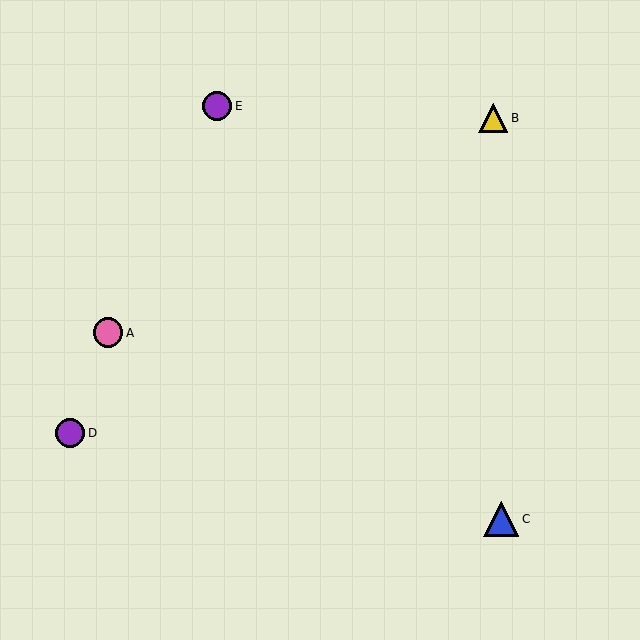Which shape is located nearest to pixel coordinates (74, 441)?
The purple circle (labeled D) at (70, 433) is nearest to that location.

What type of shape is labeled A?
Shape A is a pink circle.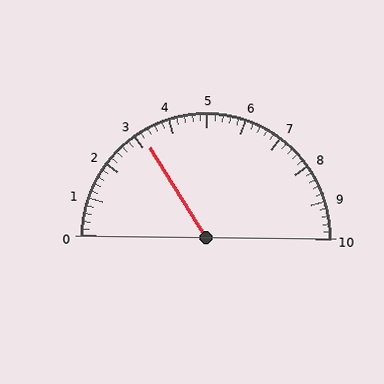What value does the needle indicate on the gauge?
The needle indicates approximately 3.2.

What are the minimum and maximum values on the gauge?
The gauge ranges from 0 to 10.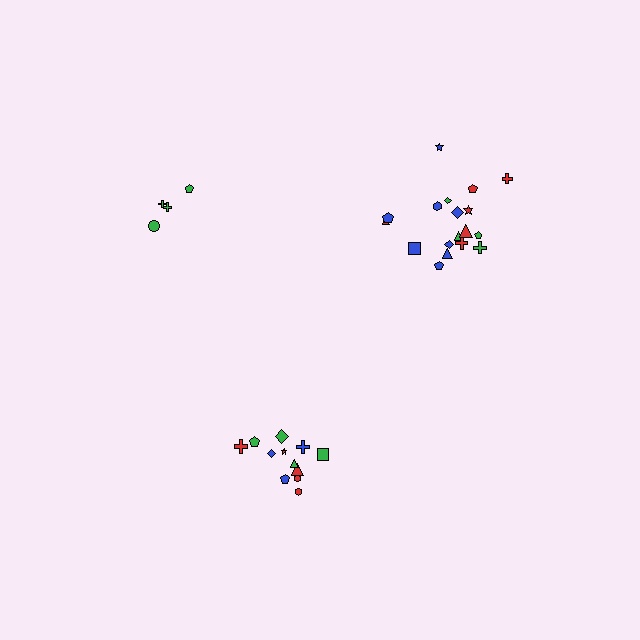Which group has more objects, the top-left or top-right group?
The top-right group.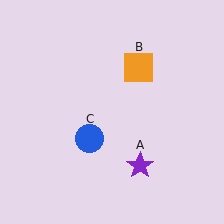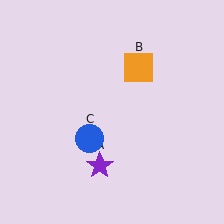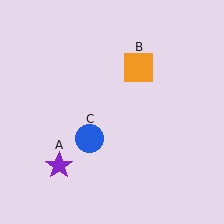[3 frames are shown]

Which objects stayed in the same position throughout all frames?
Orange square (object B) and blue circle (object C) remained stationary.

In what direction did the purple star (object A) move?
The purple star (object A) moved left.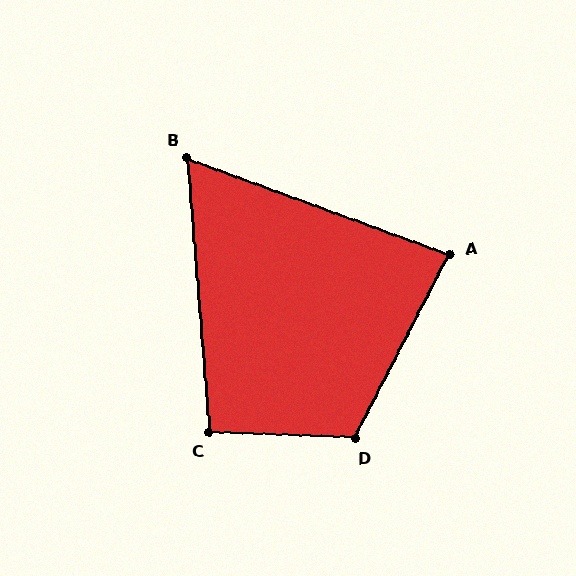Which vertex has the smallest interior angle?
B, at approximately 65 degrees.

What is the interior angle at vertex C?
Approximately 97 degrees (obtuse).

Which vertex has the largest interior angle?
D, at approximately 115 degrees.